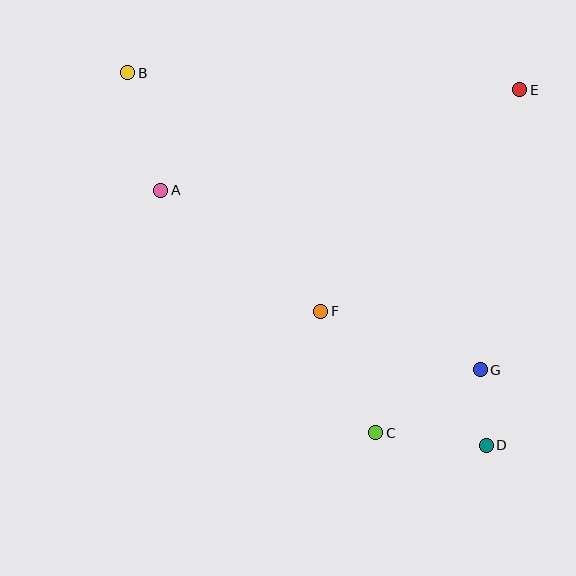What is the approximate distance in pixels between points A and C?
The distance between A and C is approximately 324 pixels.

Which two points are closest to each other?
Points D and G are closest to each other.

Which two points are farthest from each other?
Points B and D are farthest from each other.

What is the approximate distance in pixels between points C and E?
The distance between C and E is approximately 372 pixels.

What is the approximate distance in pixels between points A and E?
The distance between A and E is approximately 373 pixels.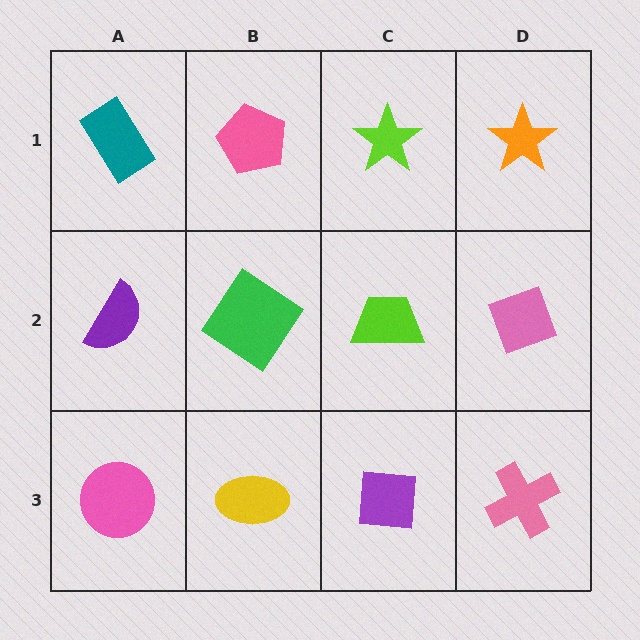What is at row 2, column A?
A purple semicircle.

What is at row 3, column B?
A yellow ellipse.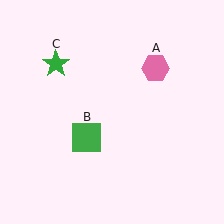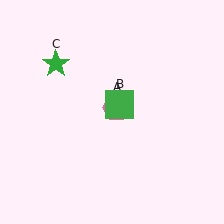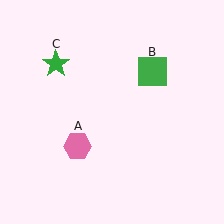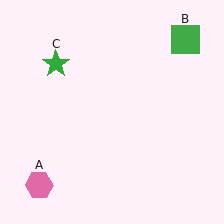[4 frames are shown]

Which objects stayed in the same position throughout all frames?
Green star (object C) remained stationary.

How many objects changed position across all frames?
2 objects changed position: pink hexagon (object A), green square (object B).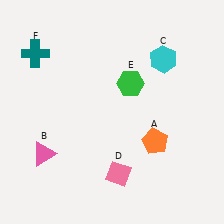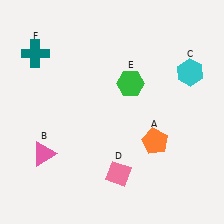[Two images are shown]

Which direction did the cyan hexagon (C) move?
The cyan hexagon (C) moved right.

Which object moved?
The cyan hexagon (C) moved right.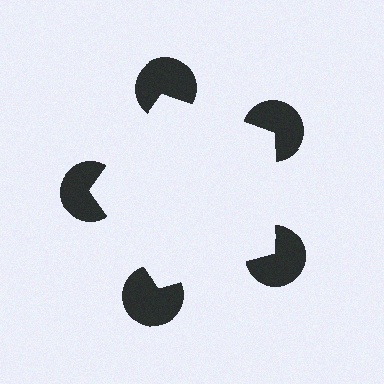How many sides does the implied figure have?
5 sides.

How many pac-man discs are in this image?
There are 5 — one at each vertex of the illusory pentagon.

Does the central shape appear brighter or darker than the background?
It typically appears slightly brighter than the background, even though no actual brightness change is drawn.